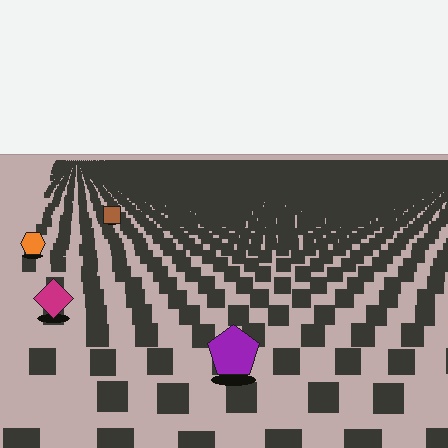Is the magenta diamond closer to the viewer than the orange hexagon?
Yes. The magenta diamond is closer — you can tell from the texture gradient: the ground texture is coarser near it.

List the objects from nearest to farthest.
From nearest to farthest: the purple pentagon, the magenta diamond, the orange hexagon, the brown square.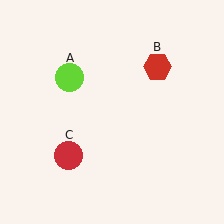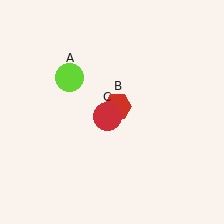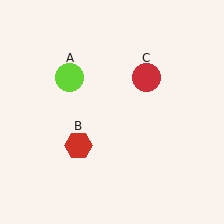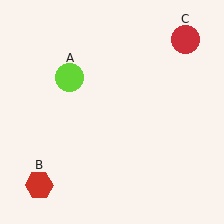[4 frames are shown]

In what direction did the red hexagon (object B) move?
The red hexagon (object B) moved down and to the left.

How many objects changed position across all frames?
2 objects changed position: red hexagon (object B), red circle (object C).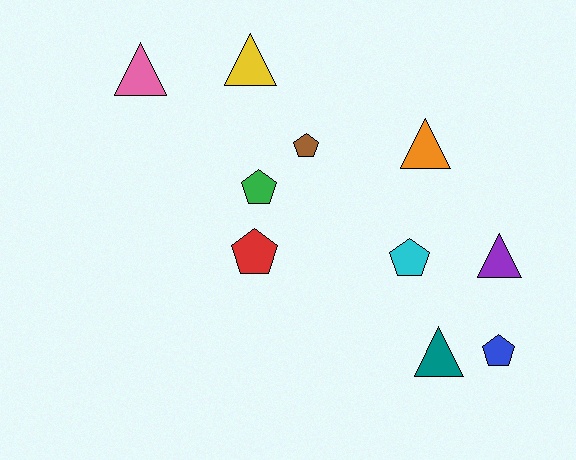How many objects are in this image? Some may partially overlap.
There are 10 objects.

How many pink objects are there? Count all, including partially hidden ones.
There is 1 pink object.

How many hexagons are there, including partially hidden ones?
There are no hexagons.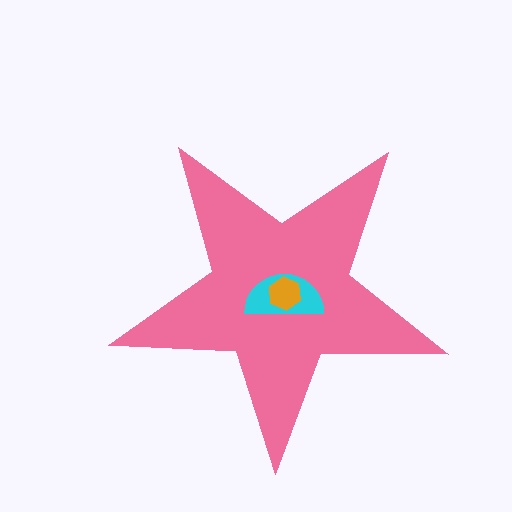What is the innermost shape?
The orange hexagon.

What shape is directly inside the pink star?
The cyan semicircle.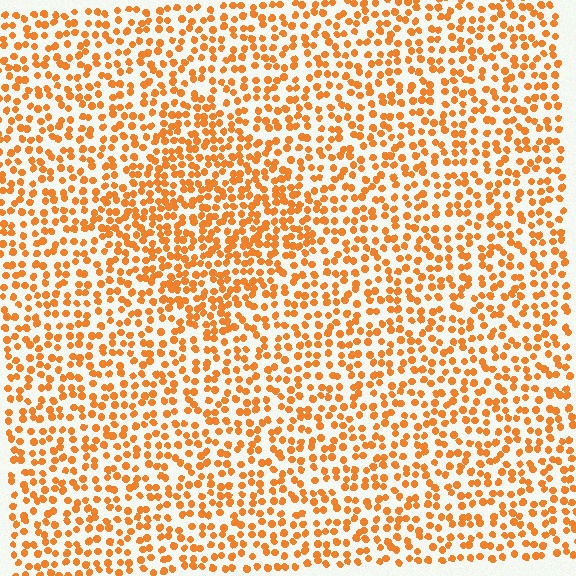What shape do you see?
I see a diamond.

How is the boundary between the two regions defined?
The boundary is defined by a change in element density (approximately 1.6x ratio). All elements are the same color, size, and shape.